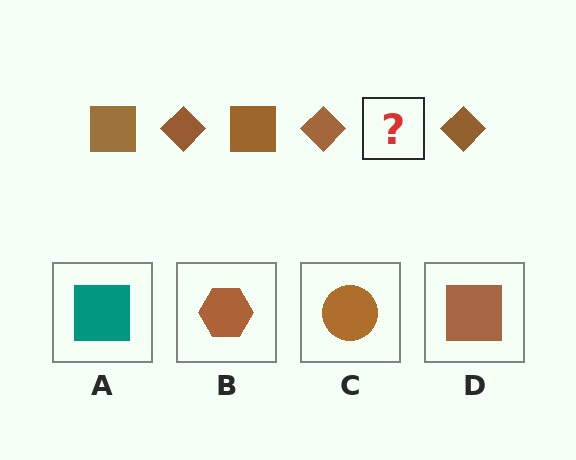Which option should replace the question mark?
Option D.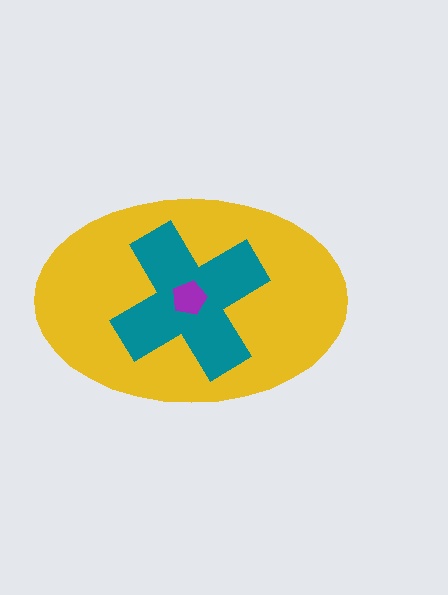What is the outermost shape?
The yellow ellipse.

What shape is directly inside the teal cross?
The purple pentagon.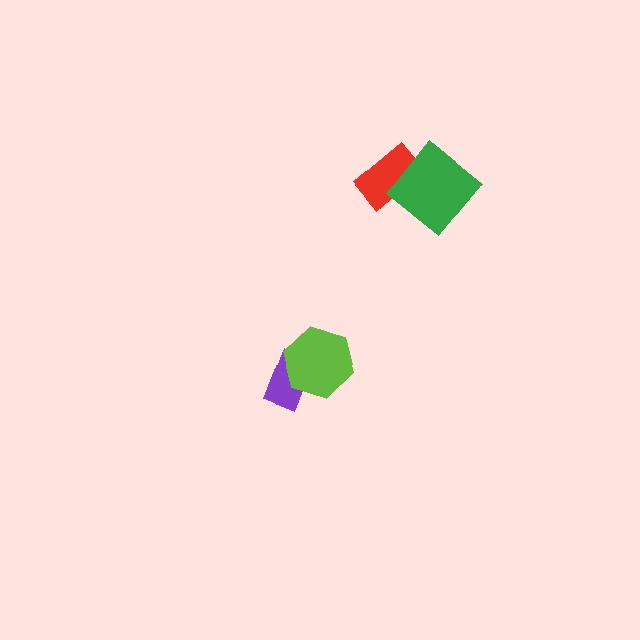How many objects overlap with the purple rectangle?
1 object overlaps with the purple rectangle.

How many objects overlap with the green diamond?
1 object overlaps with the green diamond.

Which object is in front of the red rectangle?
The green diamond is in front of the red rectangle.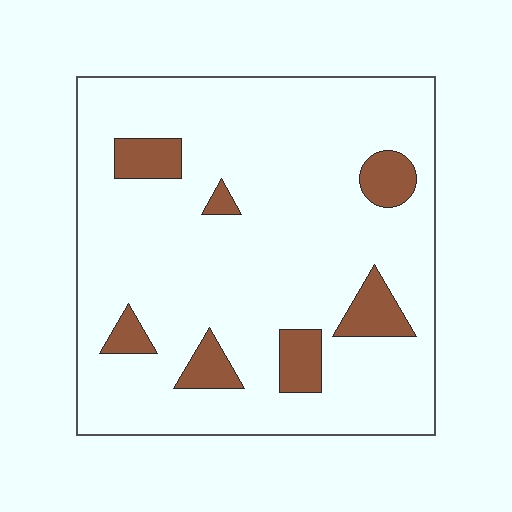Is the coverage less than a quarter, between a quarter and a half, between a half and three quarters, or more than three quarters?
Less than a quarter.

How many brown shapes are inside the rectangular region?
7.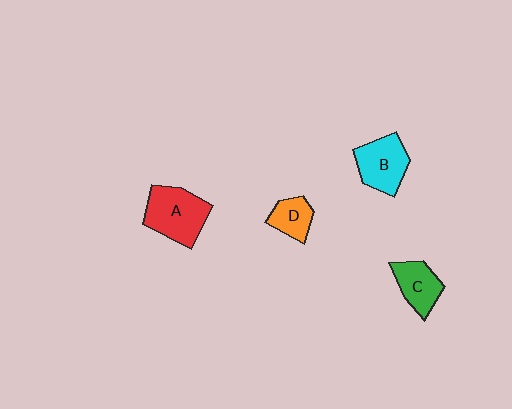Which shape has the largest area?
Shape A (red).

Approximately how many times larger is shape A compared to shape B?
Approximately 1.2 times.